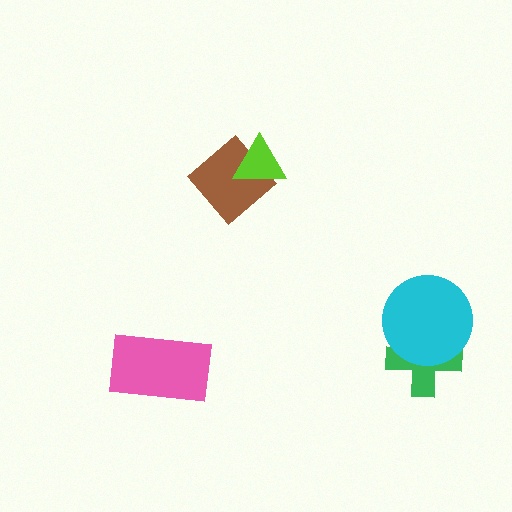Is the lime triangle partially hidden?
No, no other shape covers it.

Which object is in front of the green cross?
The cyan circle is in front of the green cross.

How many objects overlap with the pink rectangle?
0 objects overlap with the pink rectangle.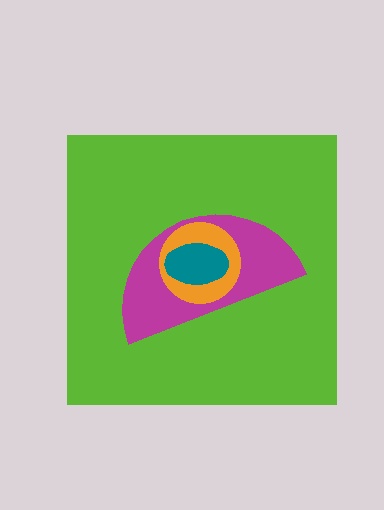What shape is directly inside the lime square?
The magenta semicircle.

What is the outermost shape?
The lime square.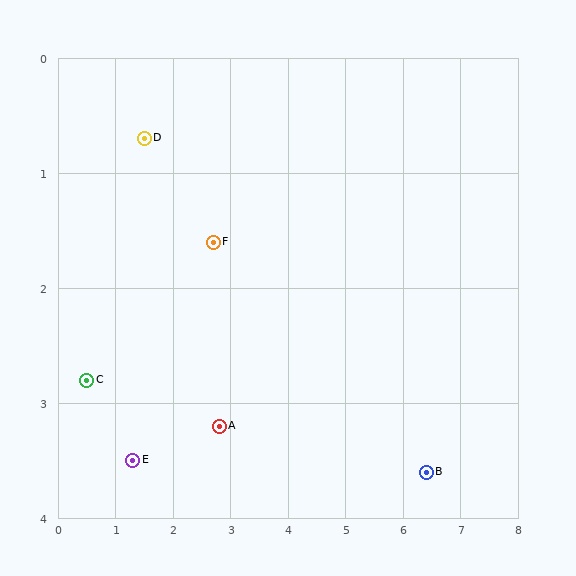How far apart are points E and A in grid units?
Points E and A are about 1.5 grid units apart.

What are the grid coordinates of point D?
Point D is at approximately (1.5, 0.7).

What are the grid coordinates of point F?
Point F is at approximately (2.7, 1.6).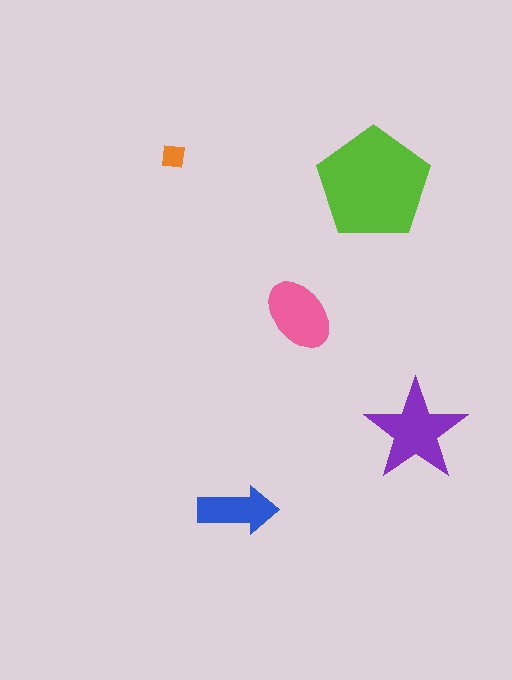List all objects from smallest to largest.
The orange square, the blue arrow, the pink ellipse, the purple star, the lime pentagon.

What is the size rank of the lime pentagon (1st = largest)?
1st.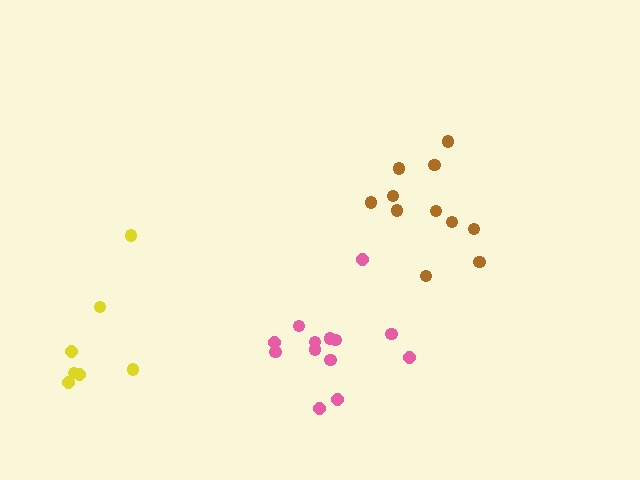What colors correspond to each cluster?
The clusters are colored: brown, pink, yellow.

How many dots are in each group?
Group 1: 11 dots, Group 2: 13 dots, Group 3: 7 dots (31 total).